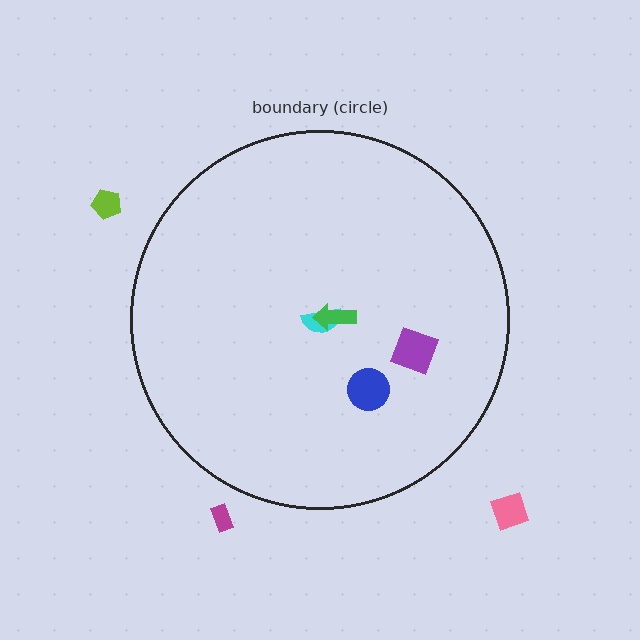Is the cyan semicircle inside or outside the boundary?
Inside.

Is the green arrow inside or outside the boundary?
Inside.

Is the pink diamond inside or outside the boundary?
Outside.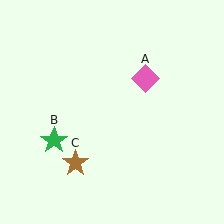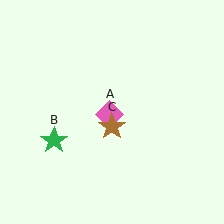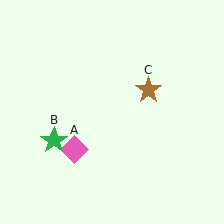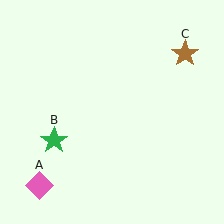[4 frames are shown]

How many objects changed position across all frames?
2 objects changed position: pink diamond (object A), brown star (object C).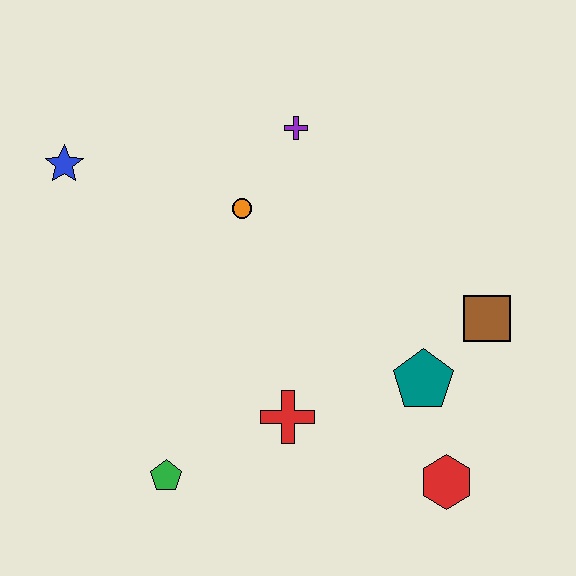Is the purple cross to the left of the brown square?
Yes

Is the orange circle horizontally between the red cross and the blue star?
Yes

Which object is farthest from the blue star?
The red hexagon is farthest from the blue star.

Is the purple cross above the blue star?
Yes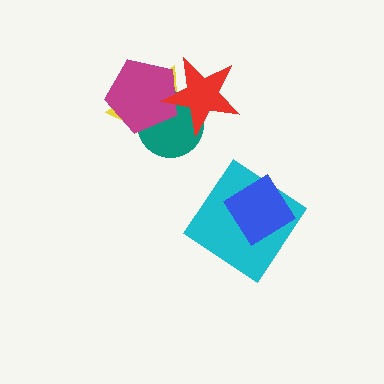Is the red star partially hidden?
No, no other shape covers it.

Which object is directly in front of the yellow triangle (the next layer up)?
The teal circle is directly in front of the yellow triangle.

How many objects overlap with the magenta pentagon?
3 objects overlap with the magenta pentagon.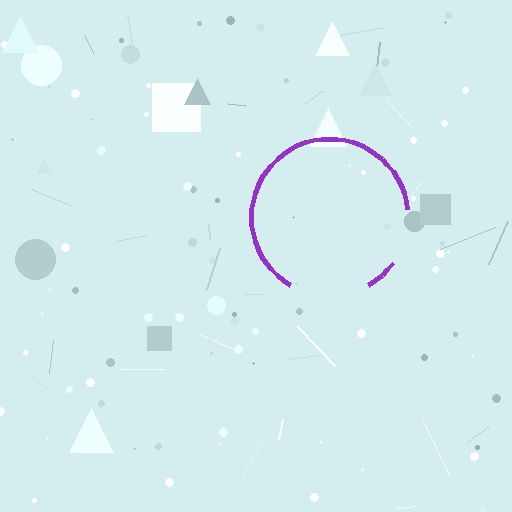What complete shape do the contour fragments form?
The contour fragments form a circle.